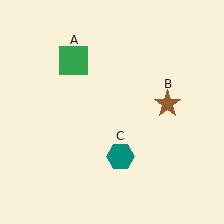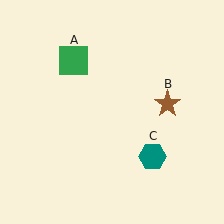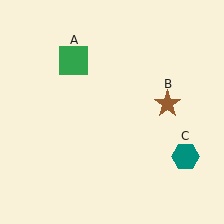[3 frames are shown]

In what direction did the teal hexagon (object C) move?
The teal hexagon (object C) moved right.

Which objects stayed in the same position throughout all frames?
Green square (object A) and brown star (object B) remained stationary.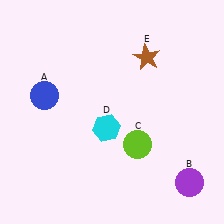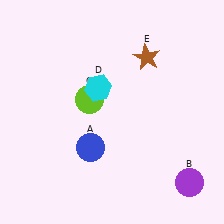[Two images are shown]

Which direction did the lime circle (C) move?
The lime circle (C) moved left.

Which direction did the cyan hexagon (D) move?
The cyan hexagon (D) moved up.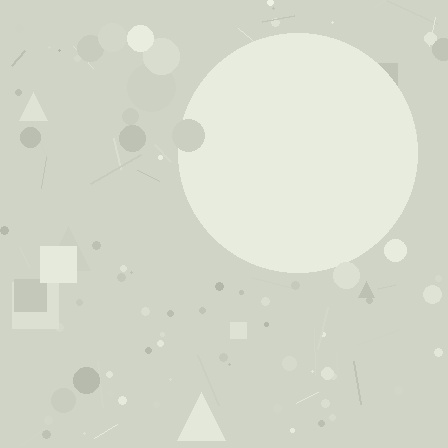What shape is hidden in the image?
A circle is hidden in the image.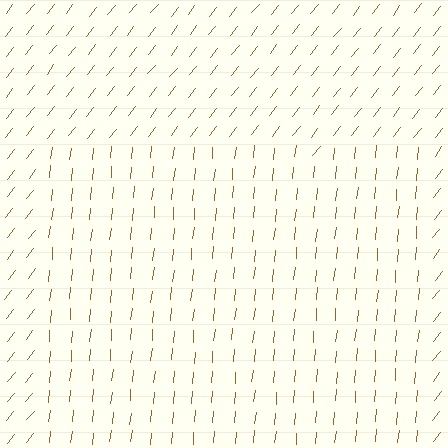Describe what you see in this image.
The image is filled with small brown line segments. A rectangle region in the image has lines oriented differently from the surrounding lines, creating a visible texture boundary.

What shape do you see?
I see a rectangle.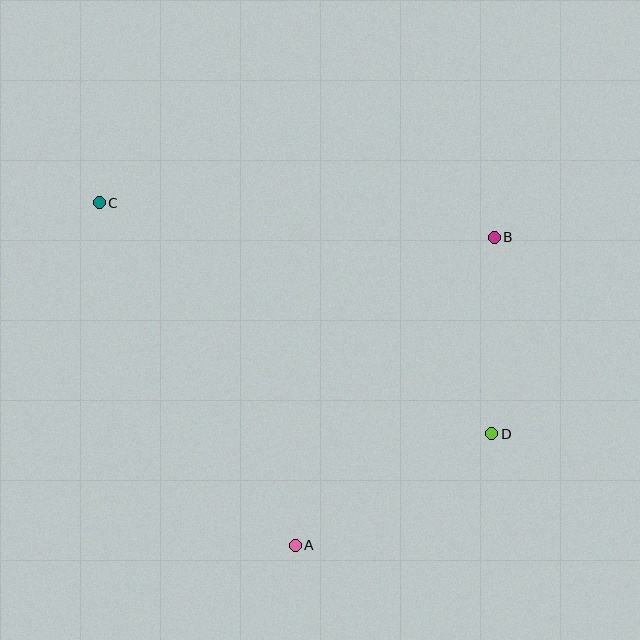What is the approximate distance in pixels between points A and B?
The distance between A and B is approximately 367 pixels.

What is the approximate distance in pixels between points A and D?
The distance between A and D is approximately 226 pixels.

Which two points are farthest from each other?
Points C and D are farthest from each other.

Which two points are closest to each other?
Points B and D are closest to each other.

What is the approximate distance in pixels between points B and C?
The distance between B and C is approximately 397 pixels.